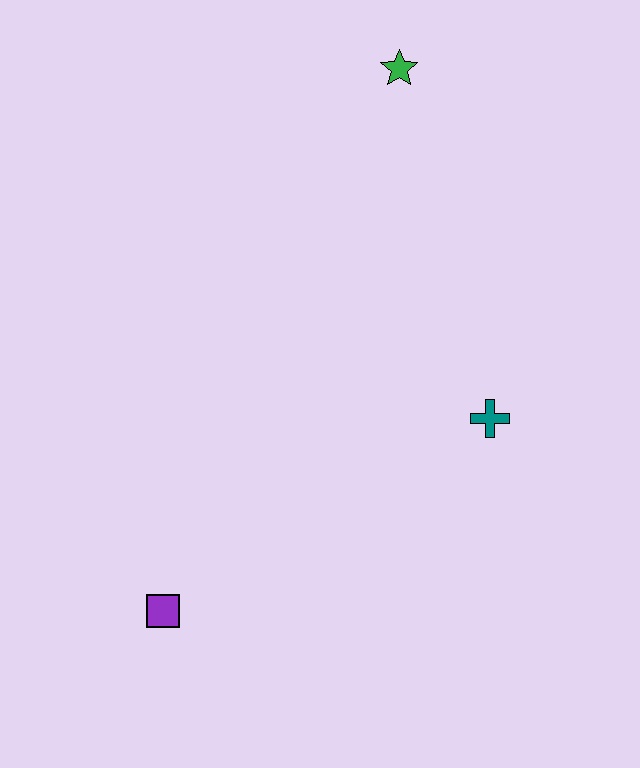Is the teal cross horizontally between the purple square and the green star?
No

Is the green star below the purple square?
No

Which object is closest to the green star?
The teal cross is closest to the green star.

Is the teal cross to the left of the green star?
No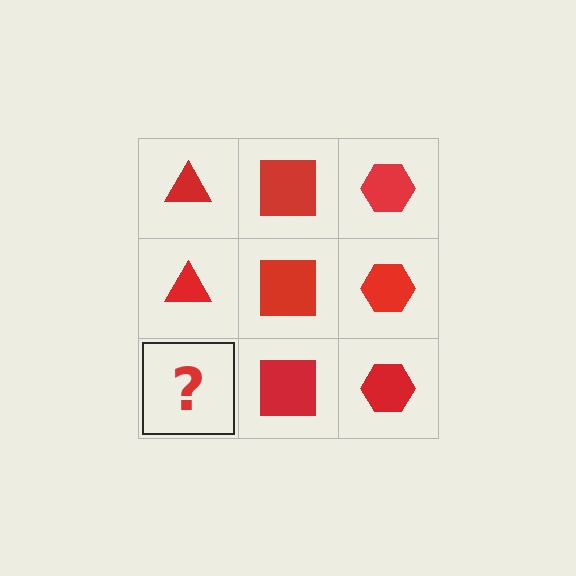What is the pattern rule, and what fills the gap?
The rule is that each column has a consistent shape. The gap should be filled with a red triangle.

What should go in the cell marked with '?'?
The missing cell should contain a red triangle.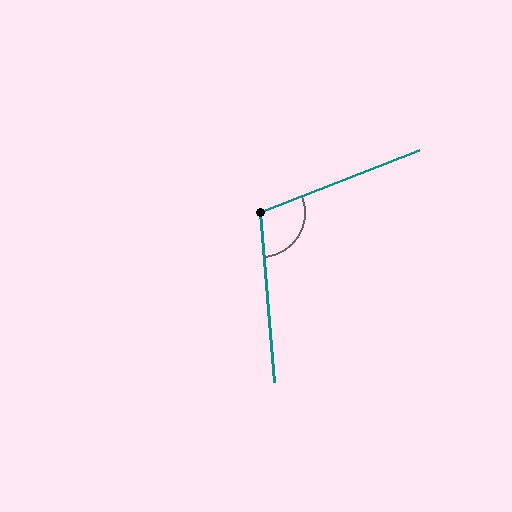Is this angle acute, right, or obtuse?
It is obtuse.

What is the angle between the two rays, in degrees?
Approximately 107 degrees.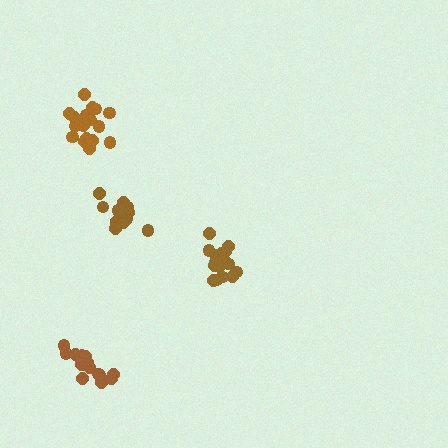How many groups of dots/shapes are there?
There are 4 groups.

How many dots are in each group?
Group 1: 17 dots, Group 2: 15 dots, Group 3: 18 dots, Group 4: 18 dots (68 total).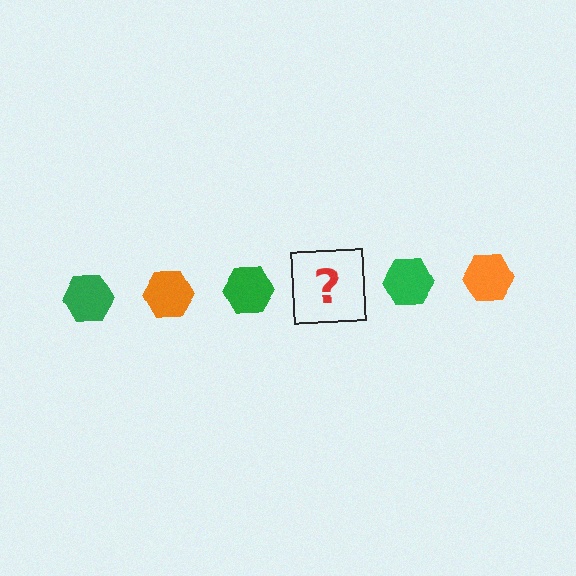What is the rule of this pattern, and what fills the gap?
The rule is that the pattern cycles through green, orange hexagons. The gap should be filled with an orange hexagon.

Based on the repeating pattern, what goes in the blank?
The blank should be an orange hexagon.